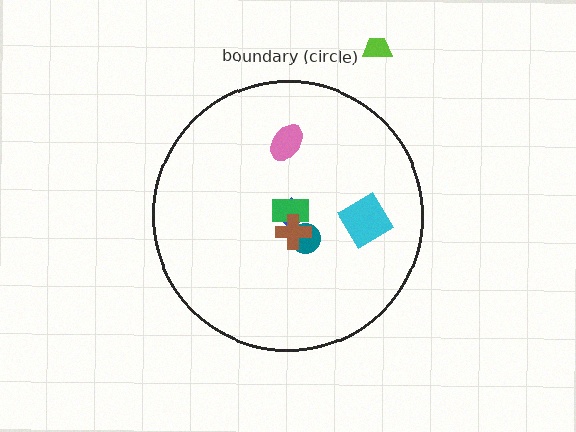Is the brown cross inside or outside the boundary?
Inside.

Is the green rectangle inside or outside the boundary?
Inside.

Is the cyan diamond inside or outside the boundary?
Inside.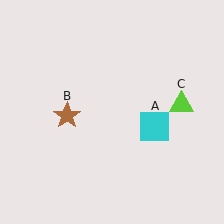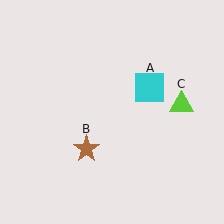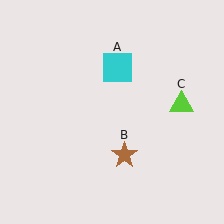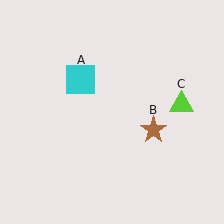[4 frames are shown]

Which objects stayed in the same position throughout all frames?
Lime triangle (object C) remained stationary.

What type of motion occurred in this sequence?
The cyan square (object A), brown star (object B) rotated counterclockwise around the center of the scene.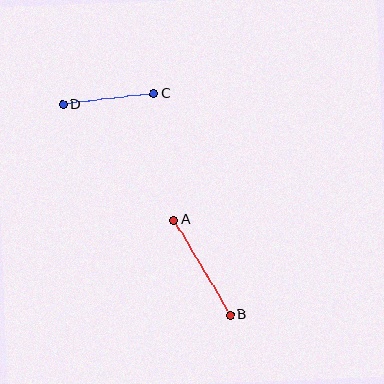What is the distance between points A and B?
The distance is approximately 110 pixels.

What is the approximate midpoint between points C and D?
The midpoint is at approximately (108, 99) pixels.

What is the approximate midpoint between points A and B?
The midpoint is at approximately (202, 267) pixels.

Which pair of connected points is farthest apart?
Points A and B are farthest apart.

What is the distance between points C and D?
The distance is approximately 92 pixels.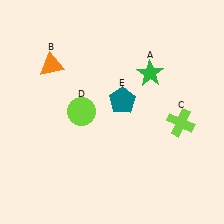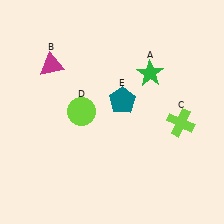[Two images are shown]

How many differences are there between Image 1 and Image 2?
There is 1 difference between the two images.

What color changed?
The triangle (B) changed from orange in Image 1 to magenta in Image 2.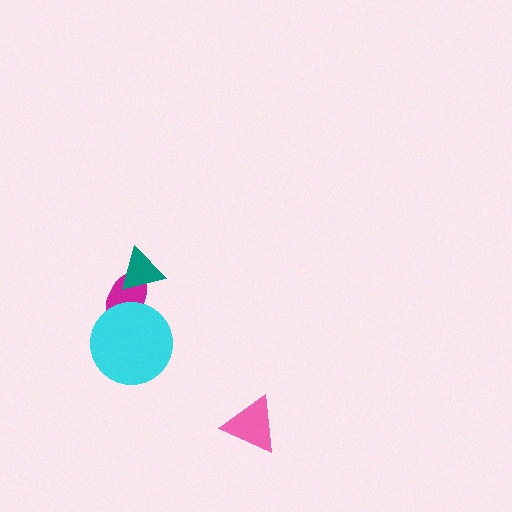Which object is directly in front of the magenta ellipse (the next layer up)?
The cyan circle is directly in front of the magenta ellipse.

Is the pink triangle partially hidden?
No, no other shape covers it.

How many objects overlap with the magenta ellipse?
2 objects overlap with the magenta ellipse.